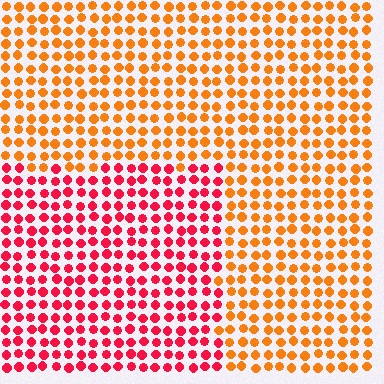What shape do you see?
I see a rectangle.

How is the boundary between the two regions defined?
The boundary is defined purely by a slight shift in hue (about 42 degrees). Spacing, size, and orientation are identical on both sides.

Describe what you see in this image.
The image is filled with small orange elements in a uniform arrangement. A rectangle-shaped region is visible where the elements are tinted to a slightly different hue, forming a subtle color boundary.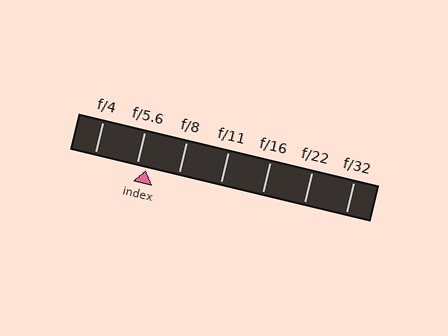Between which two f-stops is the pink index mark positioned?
The index mark is between f/5.6 and f/8.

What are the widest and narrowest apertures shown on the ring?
The widest aperture shown is f/4 and the narrowest is f/32.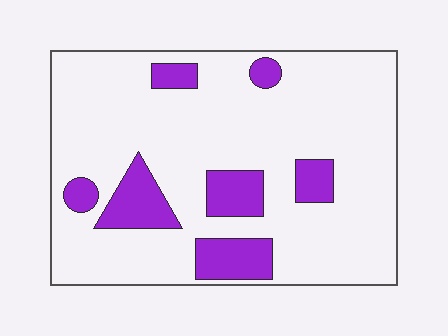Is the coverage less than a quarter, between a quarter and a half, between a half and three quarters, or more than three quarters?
Less than a quarter.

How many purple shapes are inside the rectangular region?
7.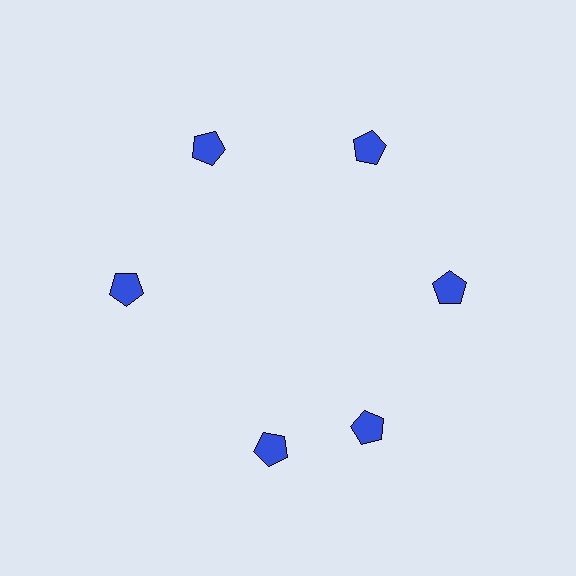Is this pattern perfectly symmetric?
No. The 6 blue pentagons are arranged in a ring, but one element near the 7 o'clock position is rotated out of alignment along the ring, breaking the 6-fold rotational symmetry.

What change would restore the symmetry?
The symmetry would be restored by rotating it back into even spacing with its neighbors so that all 6 pentagons sit at equal angles and equal distance from the center.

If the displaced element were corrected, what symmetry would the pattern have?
It would have 6-fold rotational symmetry — the pattern would map onto itself every 60 degrees.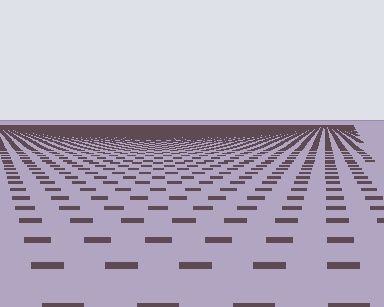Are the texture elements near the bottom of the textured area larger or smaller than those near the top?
Larger. Near the bottom, elements are closer to the viewer and appear at a bigger on-screen size.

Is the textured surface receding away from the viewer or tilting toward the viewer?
The surface is receding away from the viewer. Texture elements get smaller and denser toward the top.